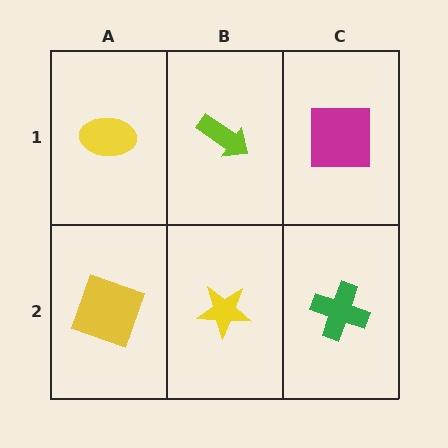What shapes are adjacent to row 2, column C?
A magenta square (row 1, column C), a yellow star (row 2, column B).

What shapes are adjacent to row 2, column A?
A yellow ellipse (row 1, column A), a yellow star (row 2, column B).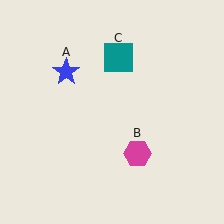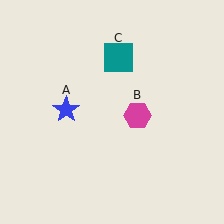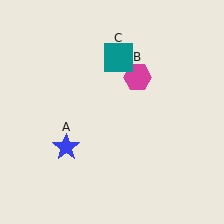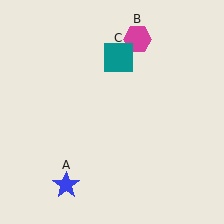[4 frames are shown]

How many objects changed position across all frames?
2 objects changed position: blue star (object A), magenta hexagon (object B).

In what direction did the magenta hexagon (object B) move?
The magenta hexagon (object B) moved up.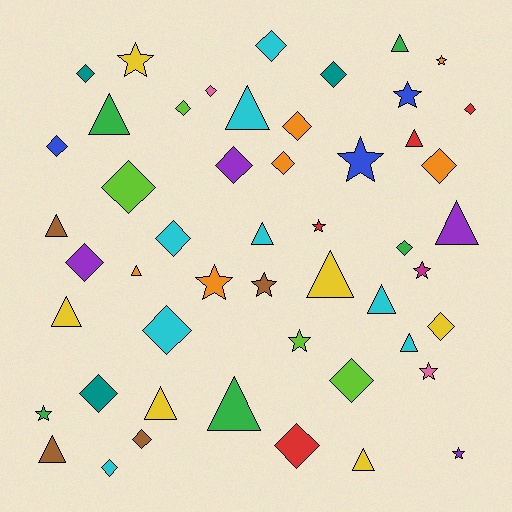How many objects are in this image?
There are 50 objects.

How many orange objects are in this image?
There are 6 orange objects.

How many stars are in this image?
There are 12 stars.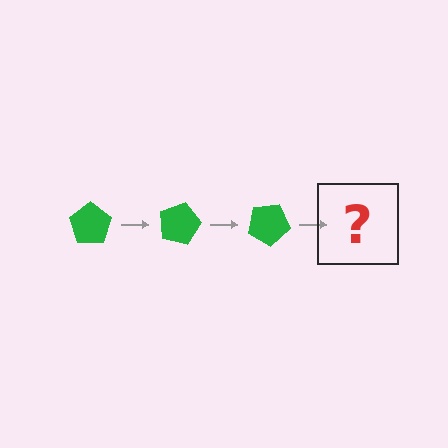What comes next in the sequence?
The next element should be a green pentagon rotated 45 degrees.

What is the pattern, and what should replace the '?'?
The pattern is that the pentagon rotates 15 degrees each step. The '?' should be a green pentagon rotated 45 degrees.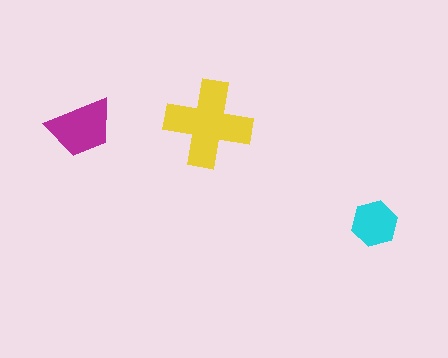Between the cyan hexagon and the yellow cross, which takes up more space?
The yellow cross.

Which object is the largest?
The yellow cross.